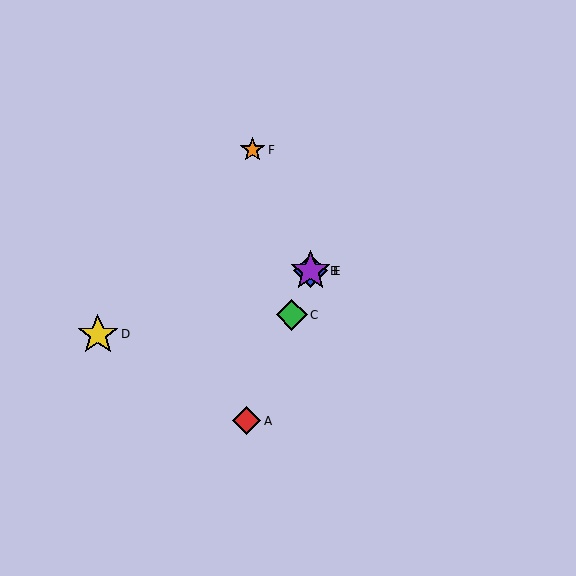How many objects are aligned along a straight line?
4 objects (A, B, C, E) are aligned along a straight line.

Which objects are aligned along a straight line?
Objects A, B, C, E are aligned along a straight line.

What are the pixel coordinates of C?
Object C is at (292, 315).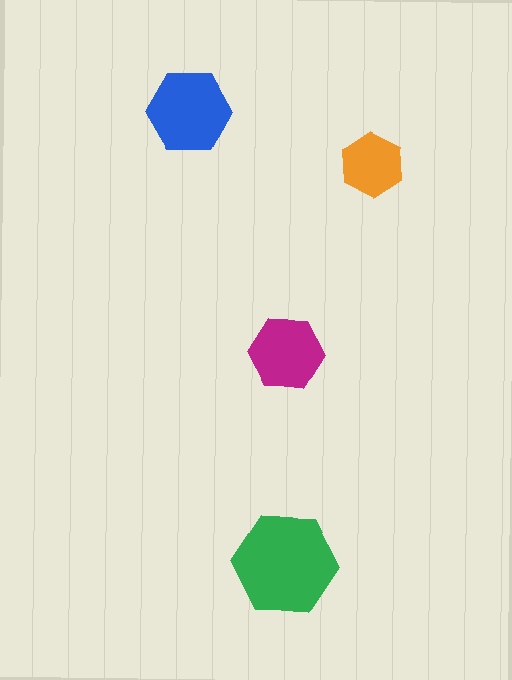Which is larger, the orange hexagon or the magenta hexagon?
The magenta one.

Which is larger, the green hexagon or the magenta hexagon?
The green one.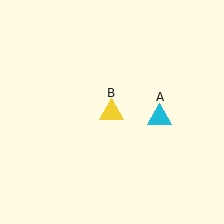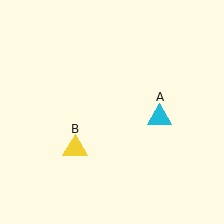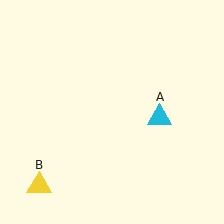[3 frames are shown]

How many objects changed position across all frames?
1 object changed position: yellow triangle (object B).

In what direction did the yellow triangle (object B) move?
The yellow triangle (object B) moved down and to the left.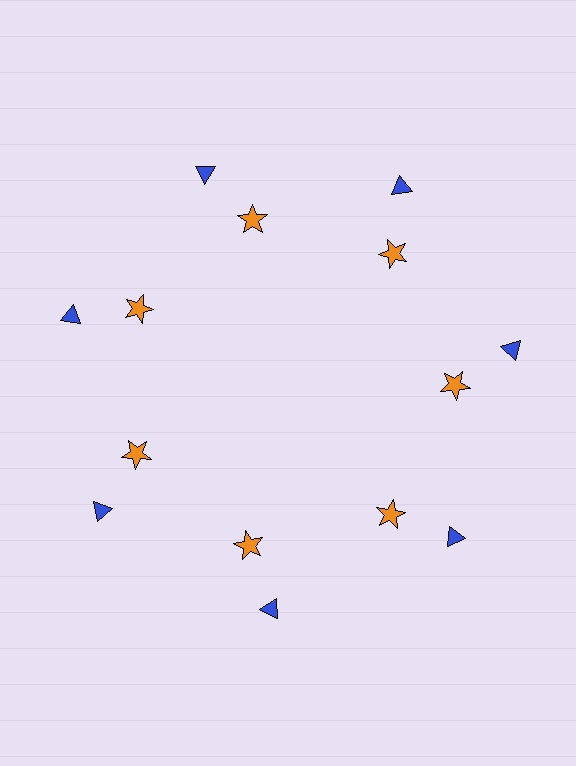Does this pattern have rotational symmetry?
Yes, this pattern has 7-fold rotational symmetry. It looks the same after rotating 51 degrees around the center.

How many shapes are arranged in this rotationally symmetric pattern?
There are 14 shapes, arranged in 7 groups of 2.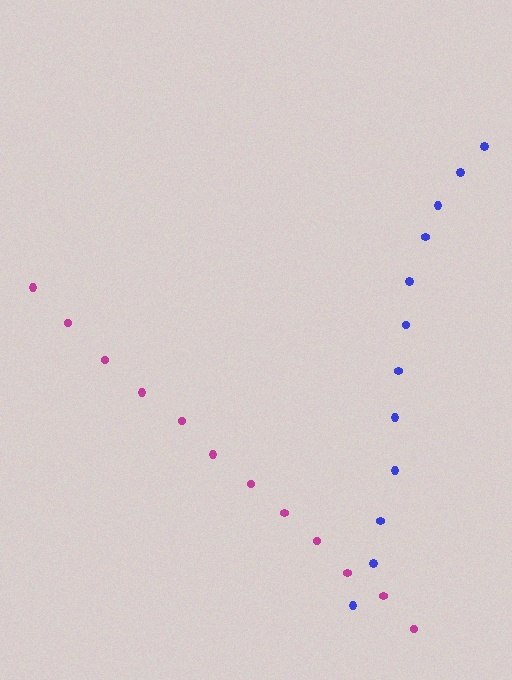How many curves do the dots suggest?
There are 2 distinct paths.